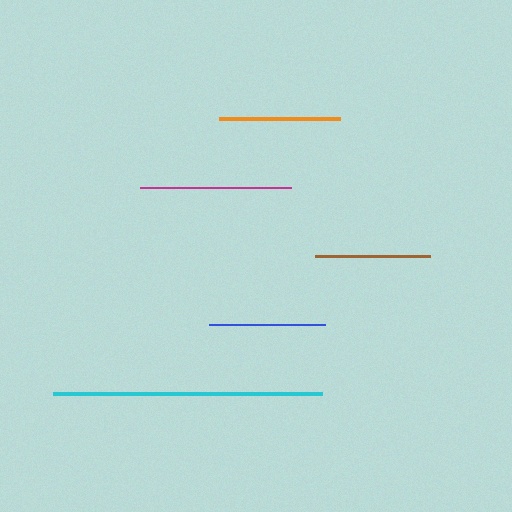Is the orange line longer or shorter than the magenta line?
The magenta line is longer than the orange line.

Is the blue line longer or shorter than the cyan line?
The cyan line is longer than the blue line.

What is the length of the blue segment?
The blue segment is approximately 116 pixels long.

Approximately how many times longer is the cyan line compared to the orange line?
The cyan line is approximately 2.2 times the length of the orange line.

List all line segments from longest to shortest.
From longest to shortest: cyan, magenta, orange, blue, brown.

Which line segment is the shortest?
The brown line is the shortest at approximately 114 pixels.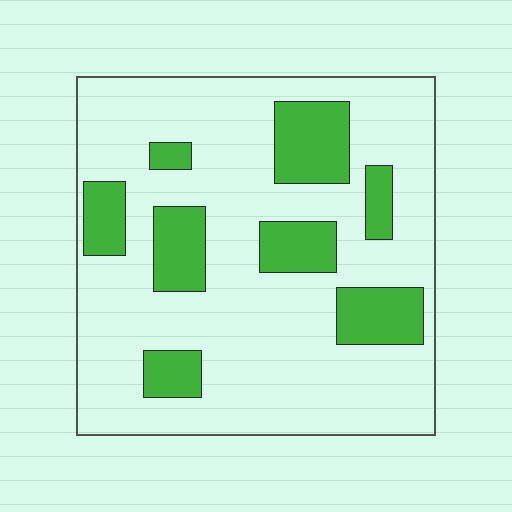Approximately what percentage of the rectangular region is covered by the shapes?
Approximately 25%.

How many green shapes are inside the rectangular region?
8.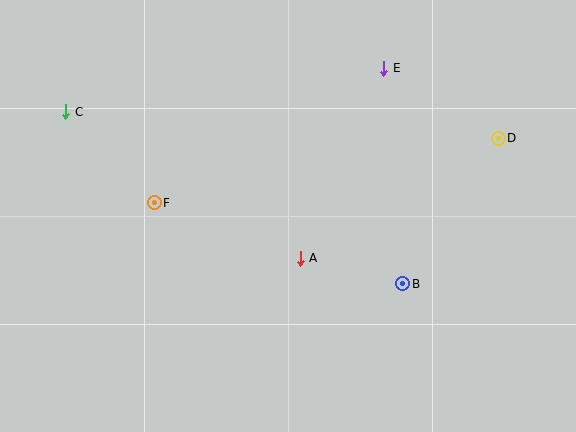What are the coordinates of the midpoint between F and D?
The midpoint between F and D is at (326, 171).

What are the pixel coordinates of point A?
Point A is at (300, 258).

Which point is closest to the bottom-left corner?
Point F is closest to the bottom-left corner.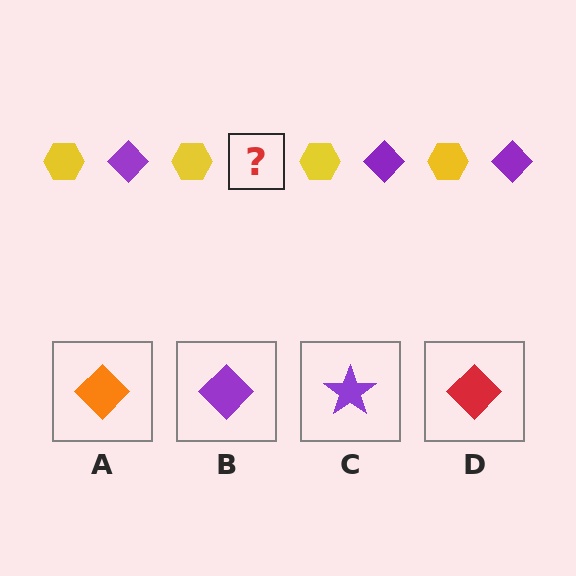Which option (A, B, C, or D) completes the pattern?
B.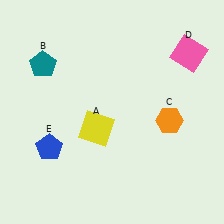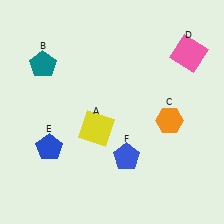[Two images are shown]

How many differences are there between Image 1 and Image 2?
There is 1 difference between the two images.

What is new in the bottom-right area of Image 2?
A blue pentagon (F) was added in the bottom-right area of Image 2.